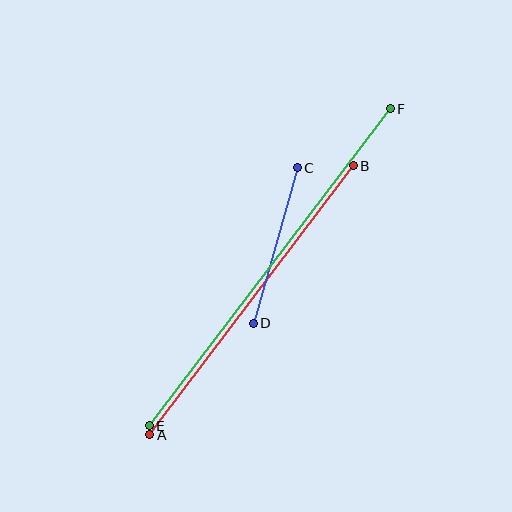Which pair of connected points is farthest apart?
Points E and F are farthest apart.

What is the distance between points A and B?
The distance is approximately 338 pixels.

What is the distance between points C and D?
The distance is approximately 162 pixels.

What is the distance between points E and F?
The distance is approximately 398 pixels.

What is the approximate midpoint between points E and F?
The midpoint is at approximately (270, 267) pixels.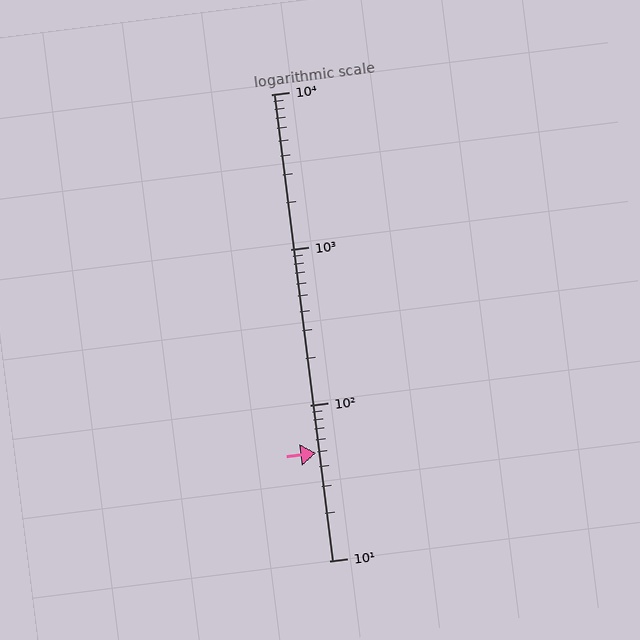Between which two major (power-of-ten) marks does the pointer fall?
The pointer is between 10 and 100.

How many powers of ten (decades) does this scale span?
The scale spans 3 decades, from 10 to 10000.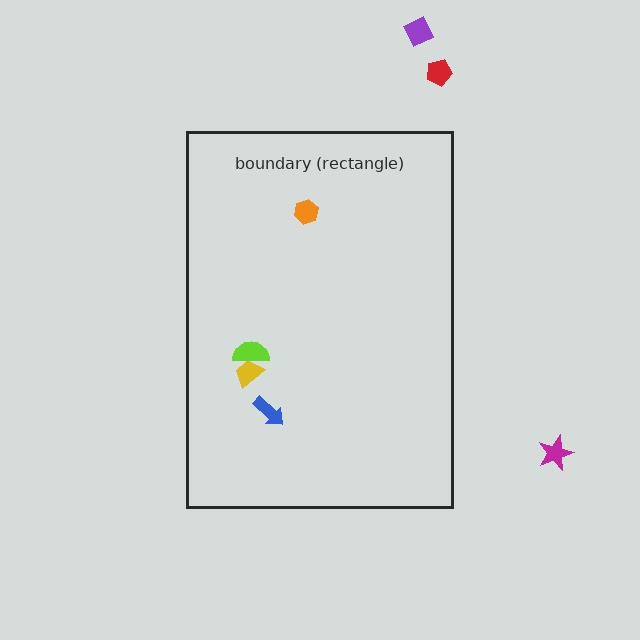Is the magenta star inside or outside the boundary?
Outside.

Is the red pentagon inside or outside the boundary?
Outside.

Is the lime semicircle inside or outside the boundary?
Inside.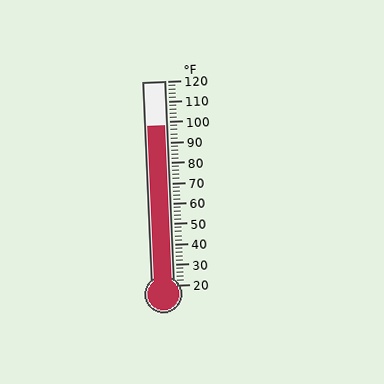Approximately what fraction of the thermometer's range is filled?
The thermometer is filled to approximately 80% of its range.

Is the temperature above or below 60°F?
The temperature is above 60°F.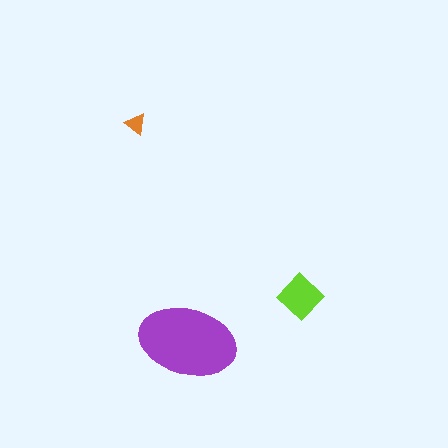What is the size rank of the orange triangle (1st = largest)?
3rd.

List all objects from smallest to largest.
The orange triangle, the lime diamond, the purple ellipse.